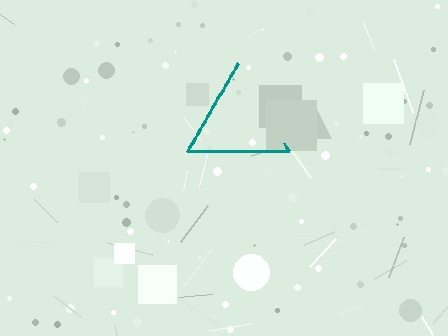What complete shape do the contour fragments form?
The contour fragments form a triangle.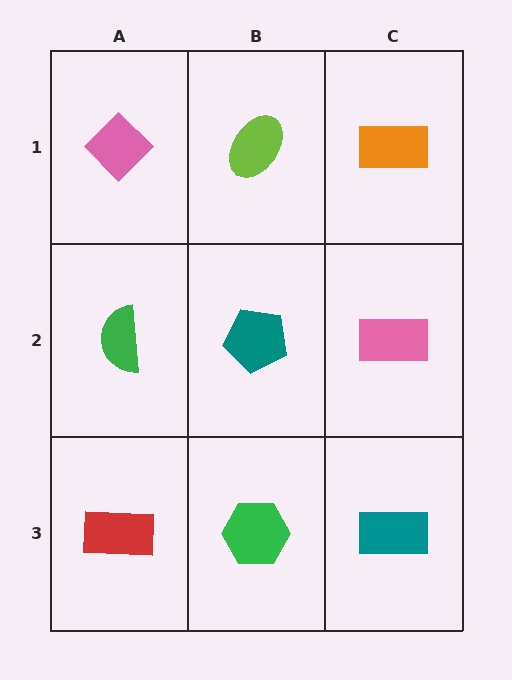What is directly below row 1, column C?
A pink rectangle.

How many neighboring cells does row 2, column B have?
4.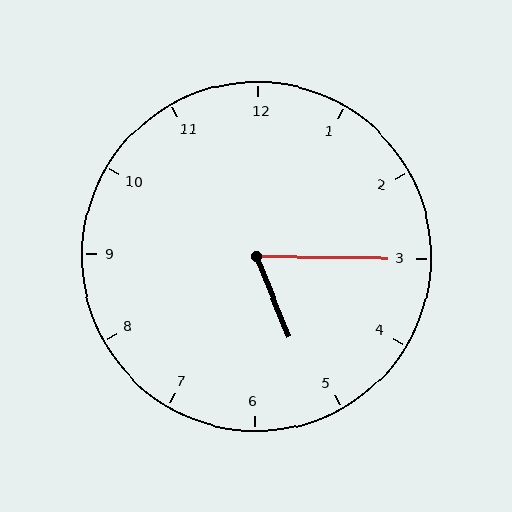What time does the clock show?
5:15.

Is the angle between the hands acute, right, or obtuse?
It is acute.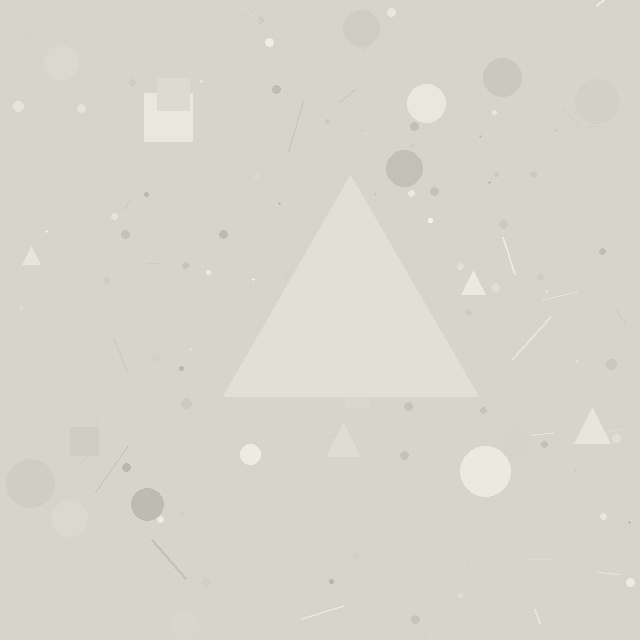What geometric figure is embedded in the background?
A triangle is embedded in the background.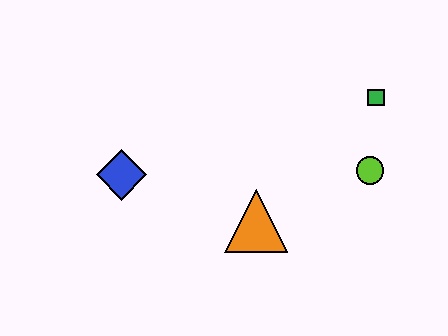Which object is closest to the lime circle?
The green square is closest to the lime circle.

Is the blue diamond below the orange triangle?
No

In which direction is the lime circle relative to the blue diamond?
The lime circle is to the right of the blue diamond.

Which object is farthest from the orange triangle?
The green square is farthest from the orange triangle.